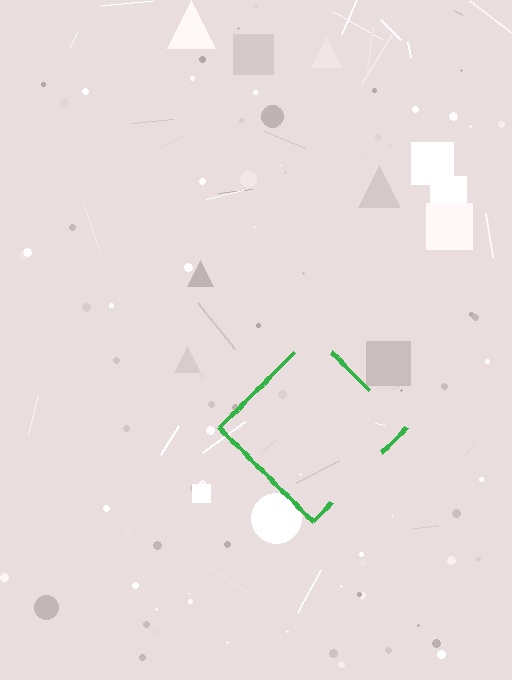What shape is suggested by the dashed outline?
The dashed outline suggests a diamond.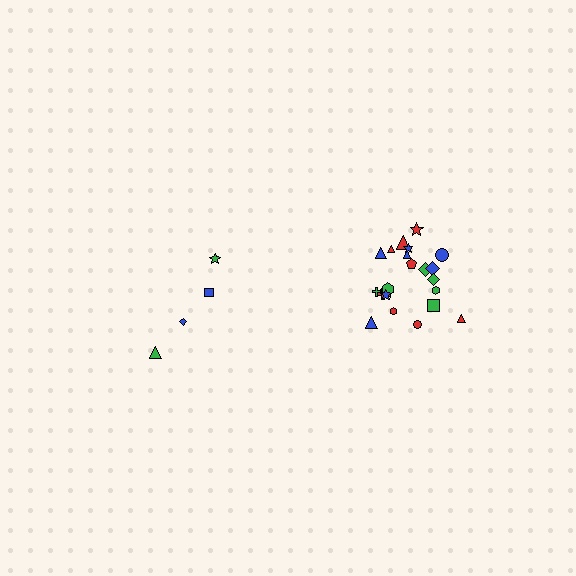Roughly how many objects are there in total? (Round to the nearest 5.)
Roughly 25 objects in total.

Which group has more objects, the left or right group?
The right group.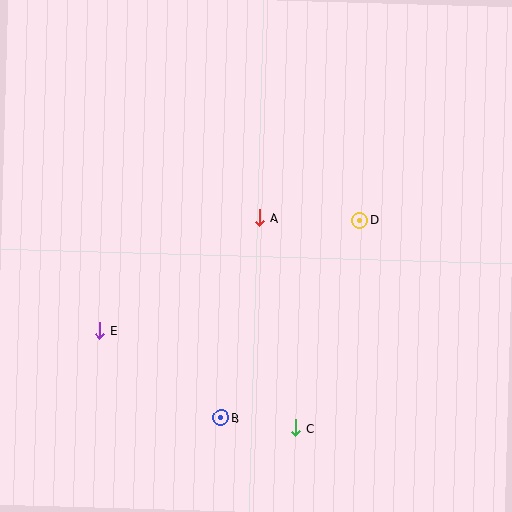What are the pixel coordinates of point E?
Point E is at (100, 330).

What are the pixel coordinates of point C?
Point C is at (296, 428).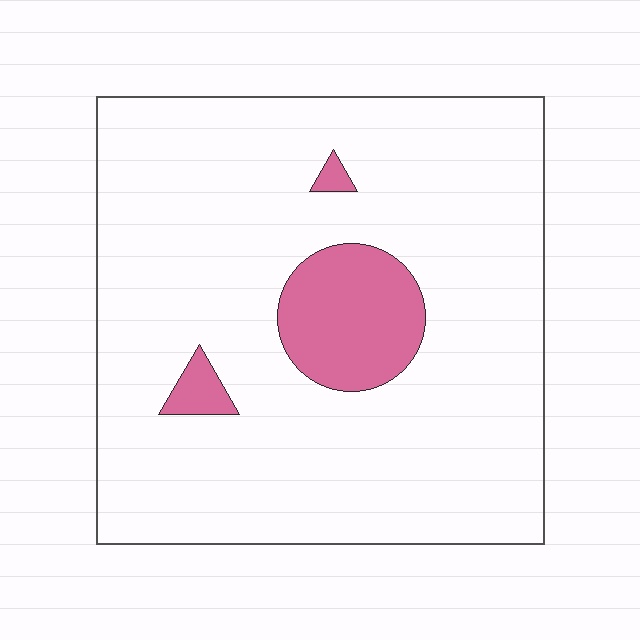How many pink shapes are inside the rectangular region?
3.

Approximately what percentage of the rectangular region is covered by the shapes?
Approximately 10%.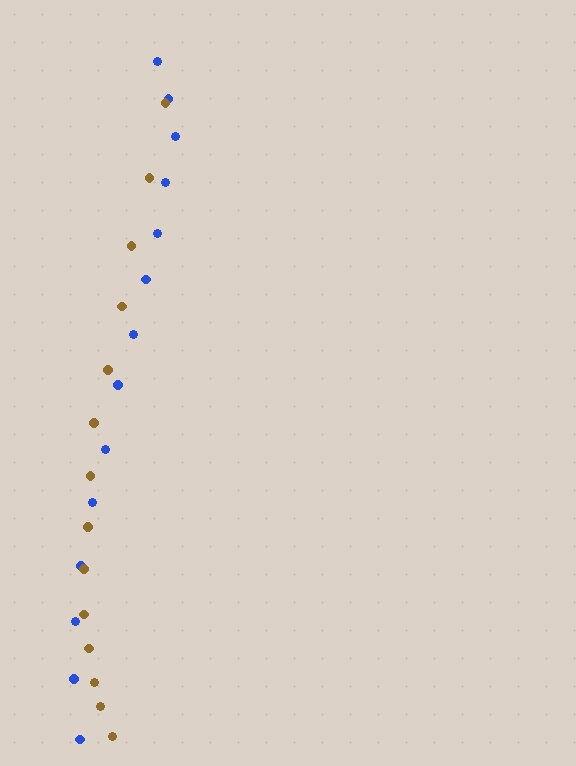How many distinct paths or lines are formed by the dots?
There are 2 distinct paths.